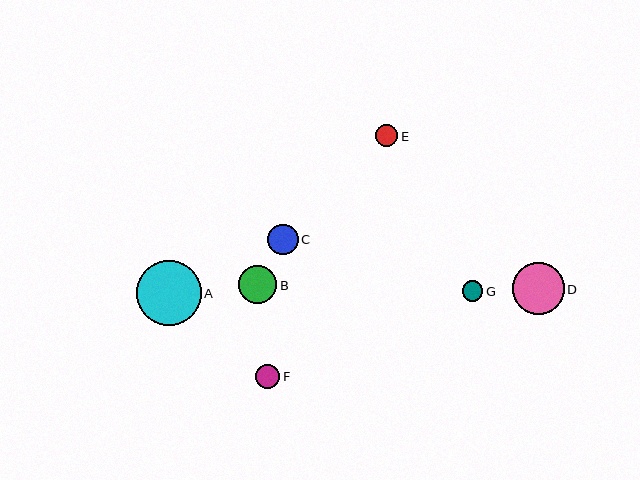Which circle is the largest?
Circle A is the largest with a size of approximately 65 pixels.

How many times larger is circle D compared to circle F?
Circle D is approximately 2.1 times the size of circle F.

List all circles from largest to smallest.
From largest to smallest: A, D, B, C, F, E, G.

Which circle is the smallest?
Circle G is the smallest with a size of approximately 21 pixels.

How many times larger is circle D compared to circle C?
Circle D is approximately 1.7 times the size of circle C.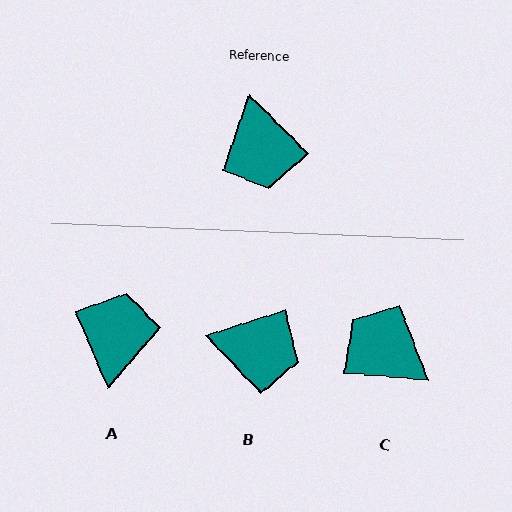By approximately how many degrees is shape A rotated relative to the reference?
Approximately 158 degrees counter-clockwise.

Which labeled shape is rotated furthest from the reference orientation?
A, about 158 degrees away.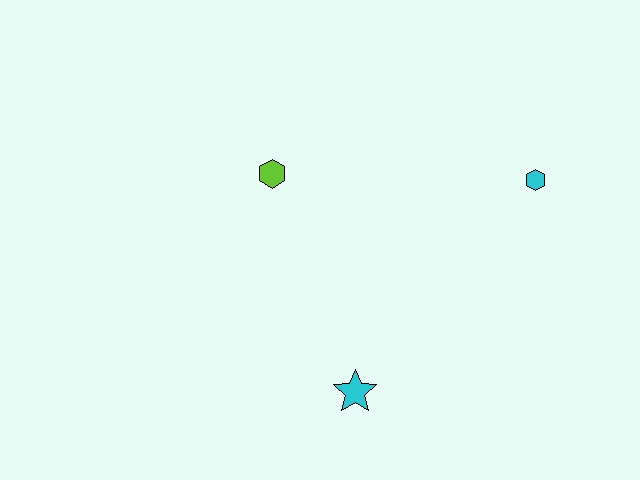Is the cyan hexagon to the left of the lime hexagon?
No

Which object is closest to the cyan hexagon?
The lime hexagon is closest to the cyan hexagon.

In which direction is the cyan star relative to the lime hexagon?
The cyan star is below the lime hexagon.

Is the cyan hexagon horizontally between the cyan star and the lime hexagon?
No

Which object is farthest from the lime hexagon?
The cyan hexagon is farthest from the lime hexagon.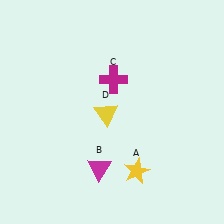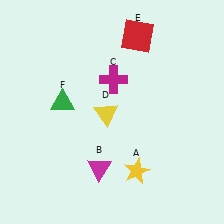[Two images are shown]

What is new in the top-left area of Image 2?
A green triangle (F) was added in the top-left area of Image 2.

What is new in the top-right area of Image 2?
A red square (E) was added in the top-right area of Image 2.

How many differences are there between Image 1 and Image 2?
There are 2 differences between the two images.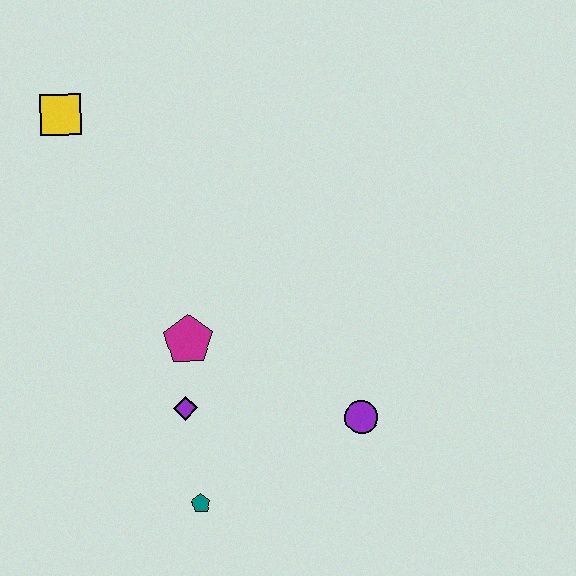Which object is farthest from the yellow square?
The purple circle is farthest from the yellow square.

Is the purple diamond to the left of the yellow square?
No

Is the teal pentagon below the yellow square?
Yes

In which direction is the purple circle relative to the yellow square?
The purple circle is below the yellow square.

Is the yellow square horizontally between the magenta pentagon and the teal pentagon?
No